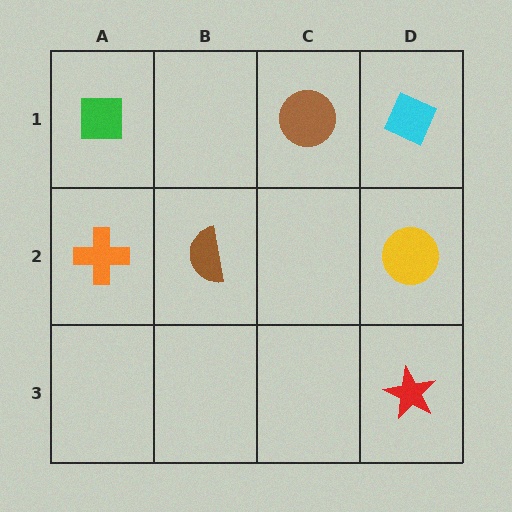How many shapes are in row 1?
3 shapes.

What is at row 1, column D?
A cyan diamond.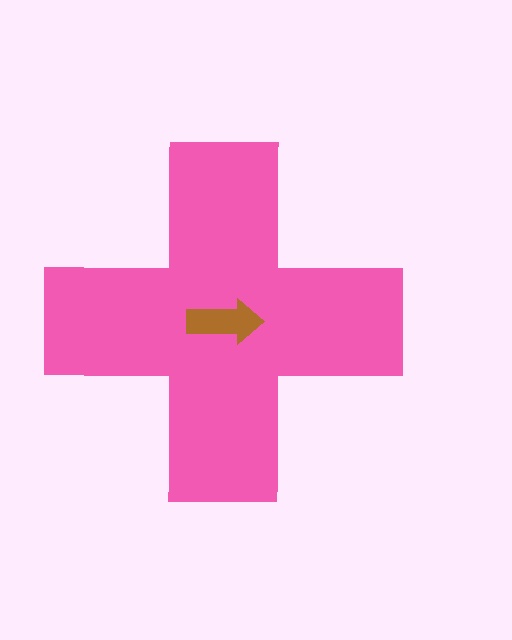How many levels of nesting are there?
2.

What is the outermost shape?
The pink cross.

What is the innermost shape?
The brown arrow.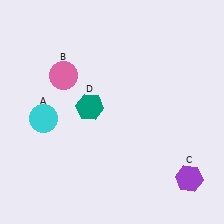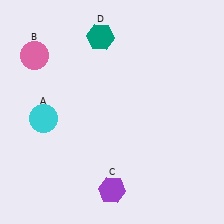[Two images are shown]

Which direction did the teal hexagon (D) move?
The teal hexagon (D) moved up.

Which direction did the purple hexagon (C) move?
The purple hexagon (C) moved left.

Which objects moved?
The objects that moved are: the pink circle (B), the purple hexagon (C), the teal hexagon (D).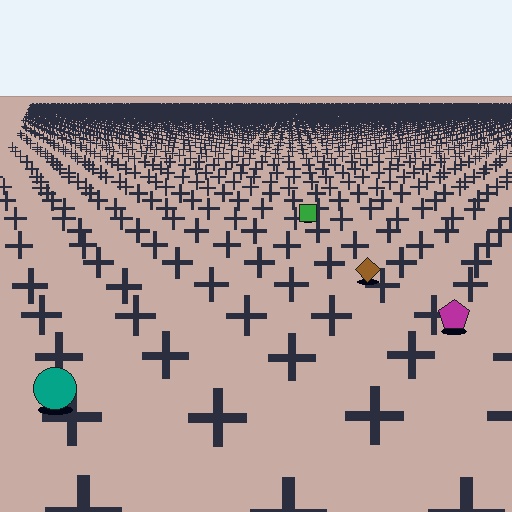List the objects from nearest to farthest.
From nearest to farthest: the teal circle, the magenta pentagon, the brown diamond, the green square.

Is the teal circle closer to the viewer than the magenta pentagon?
Yes. The teal circle is closer — you can tell from the texture gradient: the ground texture is coarser near it.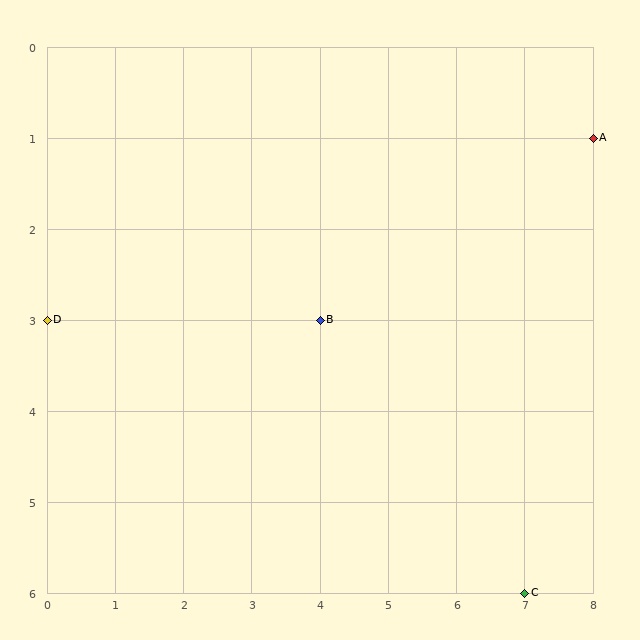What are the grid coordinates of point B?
Point B is at grid coordinates (4, 3).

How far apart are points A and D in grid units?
Points A and D are 8 columns and 2 rows apart (about 8.2 grid units diagonally).